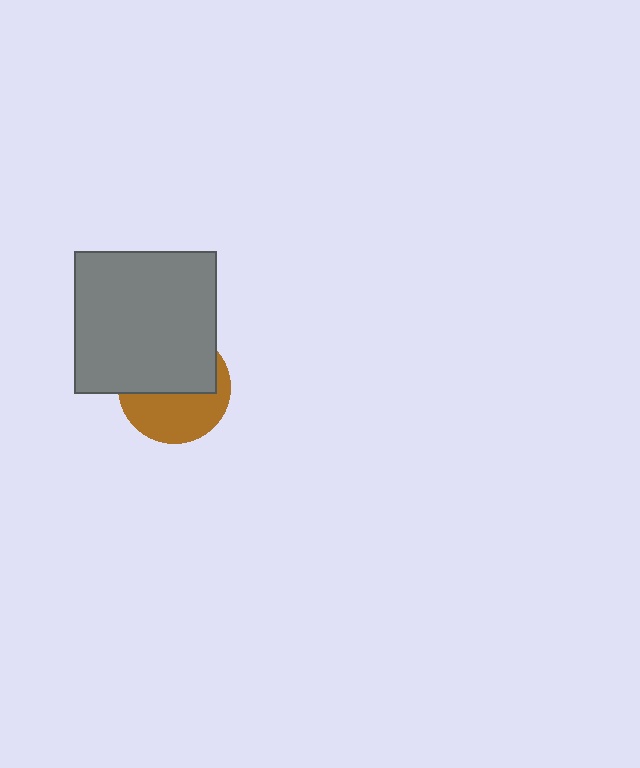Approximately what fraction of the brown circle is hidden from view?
Roughly 53% of the brown circle is hidden behind the gray square.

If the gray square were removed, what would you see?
You would see the complete brown circle.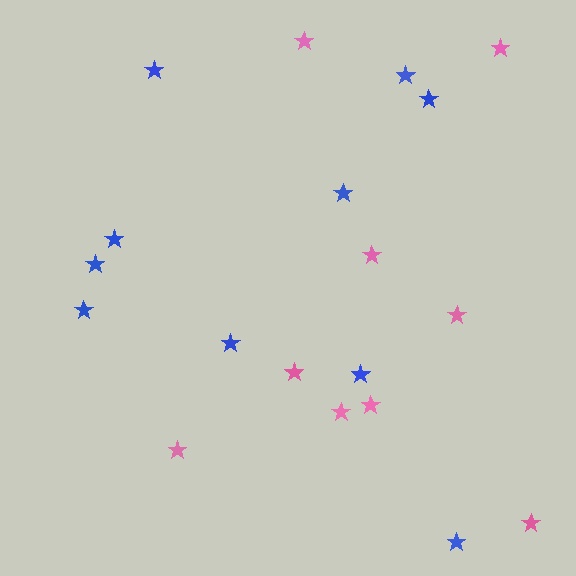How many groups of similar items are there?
There are 2 groups: one group of pink stars (9) and one group of blue stars (10).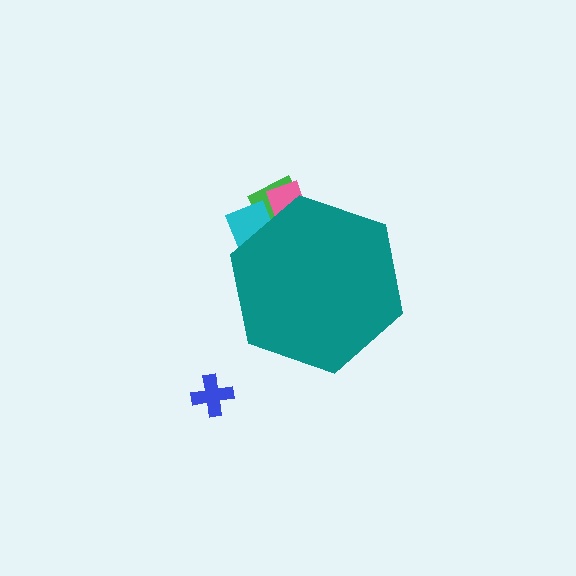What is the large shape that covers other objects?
A teal hexagon.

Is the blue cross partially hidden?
No, the blue cross is fully visible.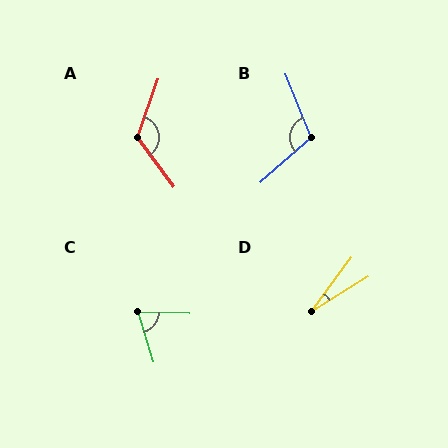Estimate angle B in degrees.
Approximately 110 degrees.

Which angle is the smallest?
D, at approximately 22 degrees.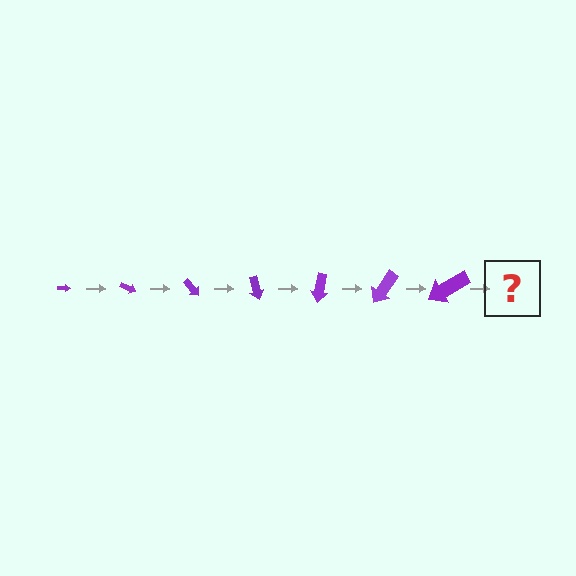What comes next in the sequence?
The next element should be an arrow, larger than the previous one and rotated 175 degrees from the start.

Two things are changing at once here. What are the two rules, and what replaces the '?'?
The two rules are that the arrow grows larger each step and it rotates 25 degrees each step. The '?' should be an arrow, larger than the previous one and rotated 175 degrees from the start.